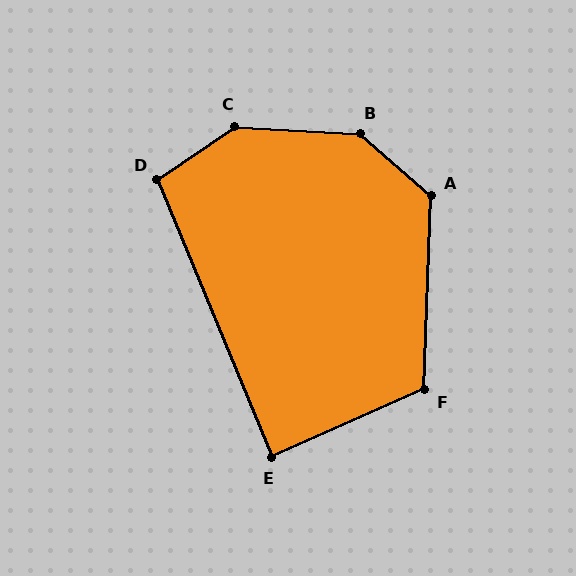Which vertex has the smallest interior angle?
E, at approximately 89 degrees.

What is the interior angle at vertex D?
Approximately 102 degrees (obtuse).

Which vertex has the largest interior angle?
B, at approximately 142 degrees.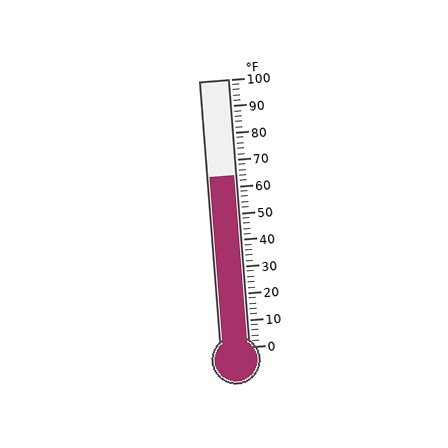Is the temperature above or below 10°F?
The temperature is above 10°F.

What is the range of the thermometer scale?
The thermometer scale ranges from 0°F to 100°F.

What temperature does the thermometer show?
The thermometer shows approximately 64°F.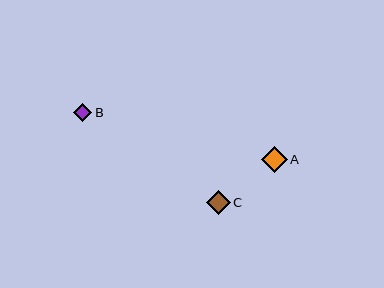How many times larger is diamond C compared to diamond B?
Diamond C is approximately 1.3 times the size of diamond B.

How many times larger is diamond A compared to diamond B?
Diamond A is approximately 1.4 times the size of diamond B.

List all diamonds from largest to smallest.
From largest to smallest: A, C, B.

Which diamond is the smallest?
Diamond B is the smallest with a size of approximately 18 pixels.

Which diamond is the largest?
Diamond A is the largest with a size of approximately 26 pixels.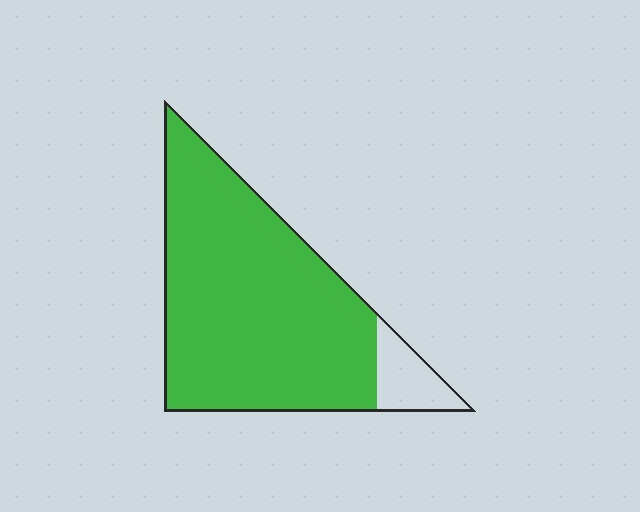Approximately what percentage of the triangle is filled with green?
Approximately 90%.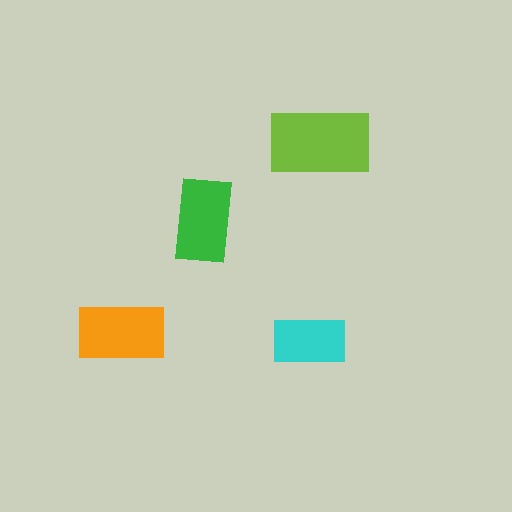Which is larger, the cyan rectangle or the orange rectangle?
The orange one.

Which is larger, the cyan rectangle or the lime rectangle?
The lime one.